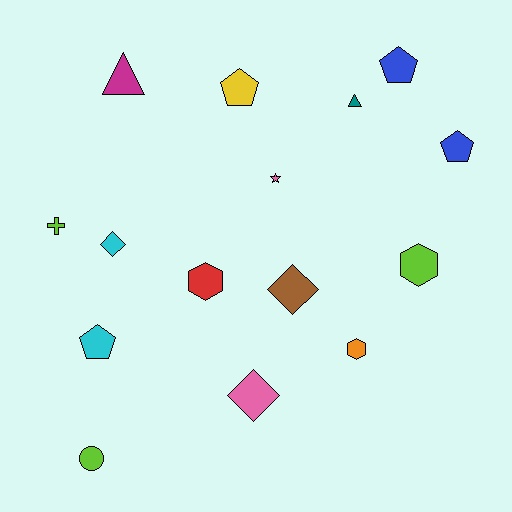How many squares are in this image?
There are no squares.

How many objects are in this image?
There are 15 objects.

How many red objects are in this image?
There is 1 red object.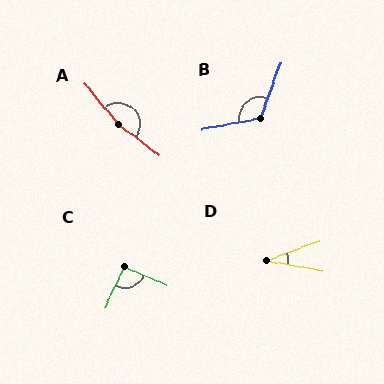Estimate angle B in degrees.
Approximately 120 degrees.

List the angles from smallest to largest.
D (31°), C (92°), B (120°), A (167°).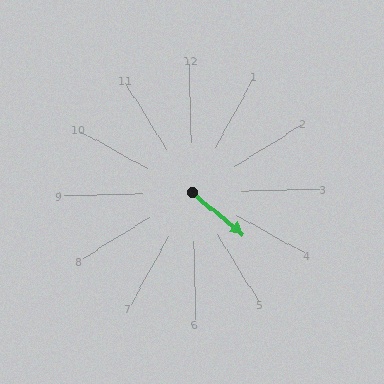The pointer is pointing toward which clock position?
Roughly 4 o'clock.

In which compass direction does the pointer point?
Southeast.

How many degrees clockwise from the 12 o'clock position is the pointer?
Approximately 131 degrees.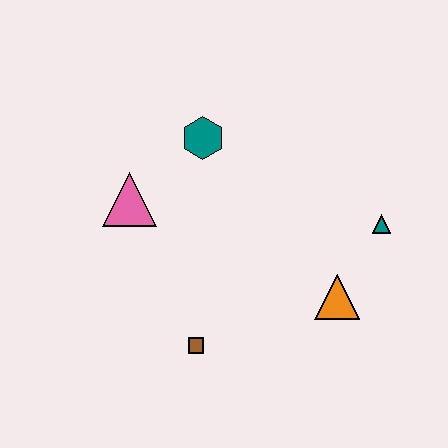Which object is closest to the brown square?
The orange triangle is closest to the brown square.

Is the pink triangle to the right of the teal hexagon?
No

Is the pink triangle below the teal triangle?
No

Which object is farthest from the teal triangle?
The pink triangle is farthest from the teal triangle.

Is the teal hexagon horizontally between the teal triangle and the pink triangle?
Yes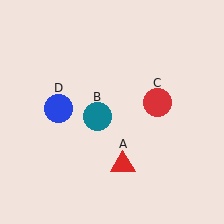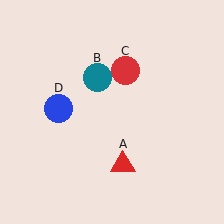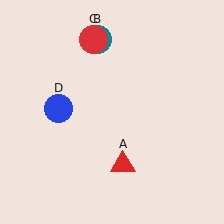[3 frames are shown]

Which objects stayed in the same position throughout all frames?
Red triangle (object A) and blue circle (object D) remained stationary.